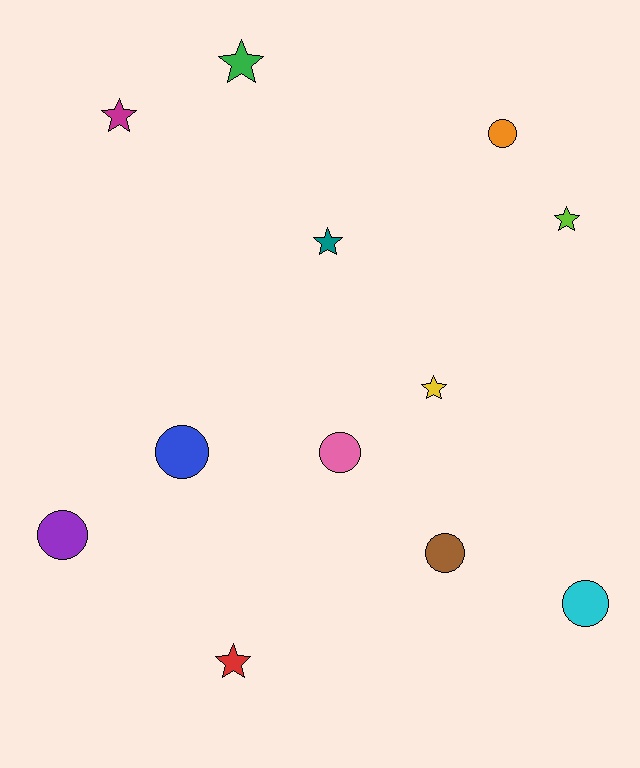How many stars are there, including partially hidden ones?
There are 6 stars.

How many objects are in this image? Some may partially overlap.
There are 12 objects.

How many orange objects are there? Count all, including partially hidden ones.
There is 1 orange object.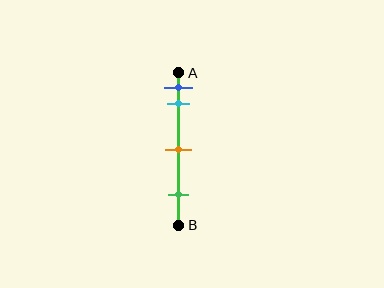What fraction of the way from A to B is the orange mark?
The orange mark is approximately 50% (0.5) of the way from A to B.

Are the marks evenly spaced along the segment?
No, the marks are not evenly spaced.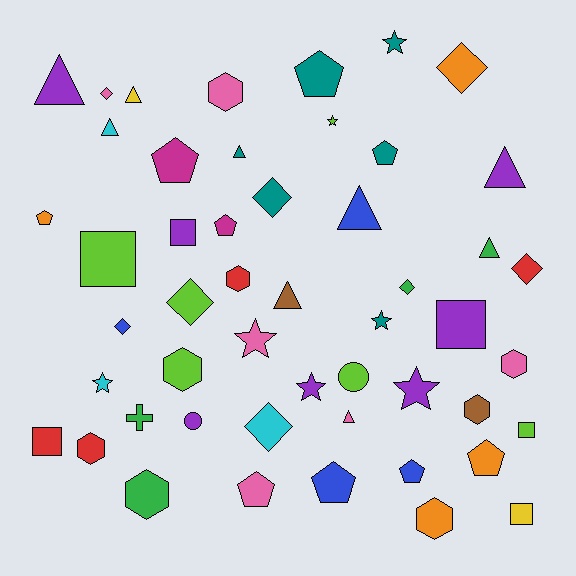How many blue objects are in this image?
There are 4 blue objects.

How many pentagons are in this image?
There are 9 pentagons.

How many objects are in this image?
There are 50 objects.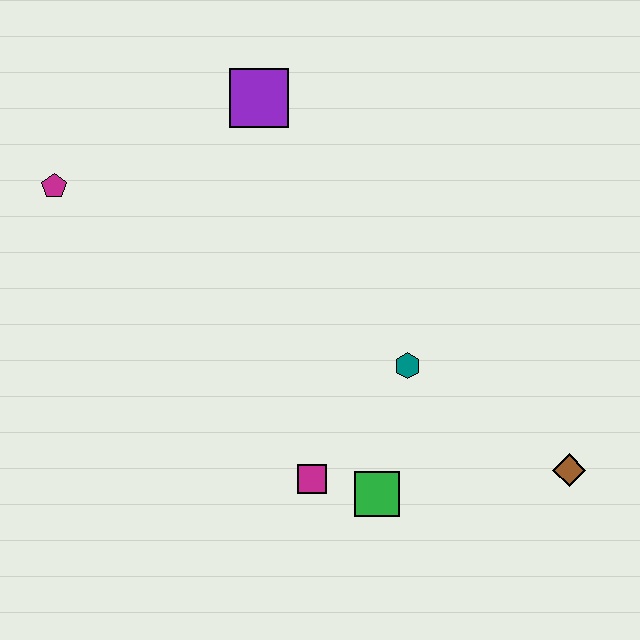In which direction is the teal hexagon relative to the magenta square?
The teal hexagon is above the magenta square.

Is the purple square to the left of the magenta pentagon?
No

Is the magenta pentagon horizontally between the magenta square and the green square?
No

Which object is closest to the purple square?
The magenta pentagon is closest to the purple square.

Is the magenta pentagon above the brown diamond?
Yes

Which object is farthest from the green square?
The magenta pentagon is farthest from the green square.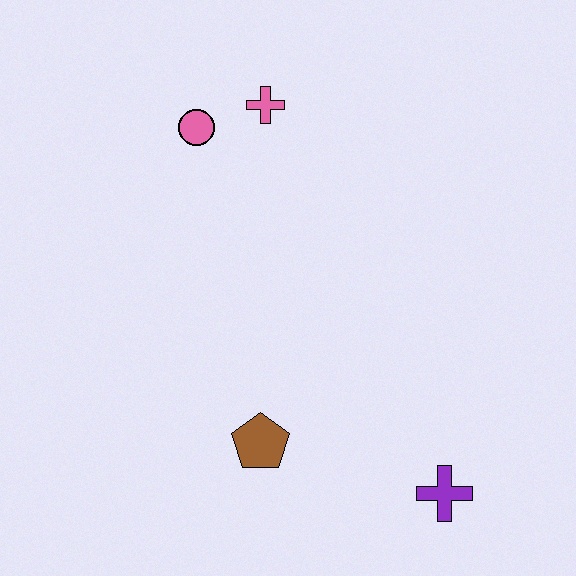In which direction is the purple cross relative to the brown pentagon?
The purple cross is to the right of the brown pentagon.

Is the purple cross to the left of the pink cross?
No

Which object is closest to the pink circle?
The pink cross is closest to the pink circle.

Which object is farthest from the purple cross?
The pink circle is farthest from the purple cross.